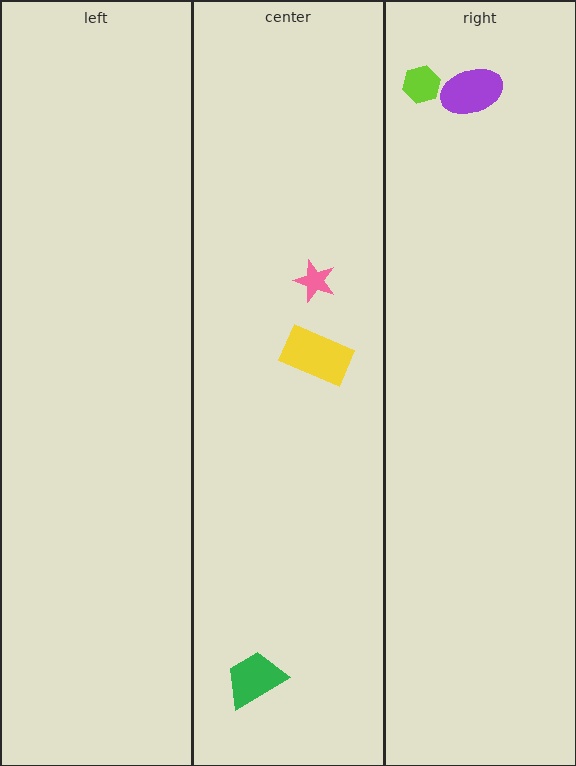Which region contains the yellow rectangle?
The center region.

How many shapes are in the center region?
3.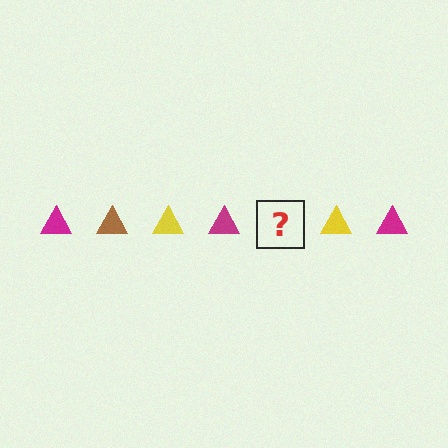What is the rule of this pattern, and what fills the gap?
The rule is that the pattern cycles through magenta, brown, yellow triangles. The gap should be filled with a brown triangle.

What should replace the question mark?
The question mark should be replaced with a brown triangle.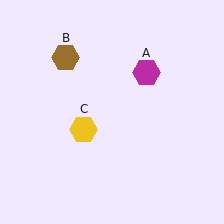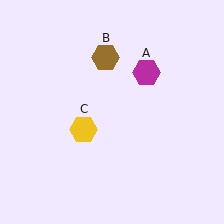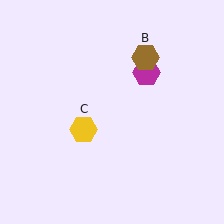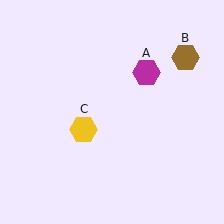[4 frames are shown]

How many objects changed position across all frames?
1 object changed position: brown hexagon (object B).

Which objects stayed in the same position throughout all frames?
Magenta hexagon (object A) and yellow hexagon (object C) remained stationary.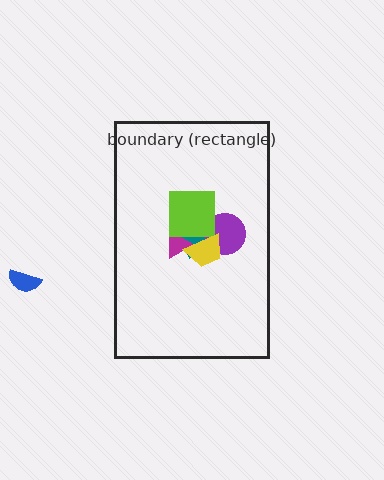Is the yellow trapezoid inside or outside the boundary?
Inside.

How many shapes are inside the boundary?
5 inside, 1 outside.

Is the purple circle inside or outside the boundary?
Inside.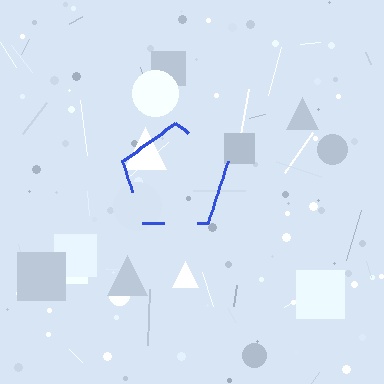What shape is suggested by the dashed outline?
The dashed outline suggests a pentagon.